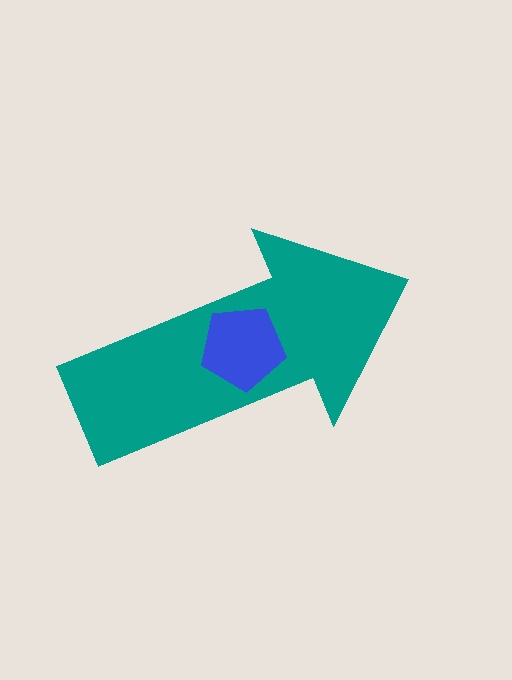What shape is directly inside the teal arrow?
The blue pentagon.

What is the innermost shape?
The blue pentagon.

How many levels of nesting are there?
2.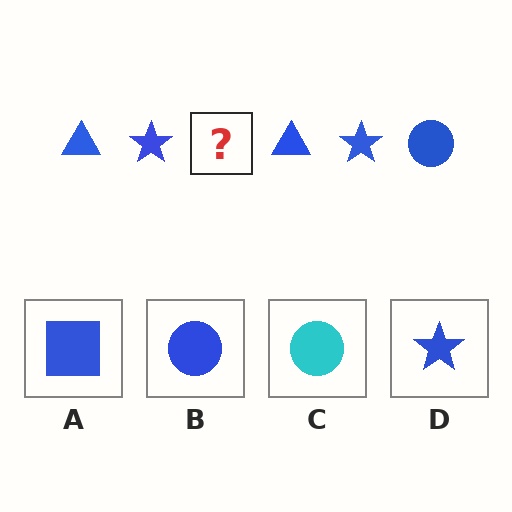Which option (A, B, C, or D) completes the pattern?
B.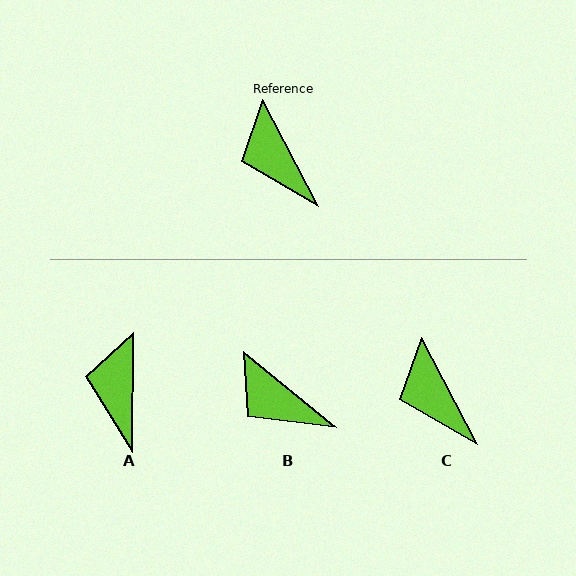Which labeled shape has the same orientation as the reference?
C.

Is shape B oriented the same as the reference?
No, it is off by about 23 degrees.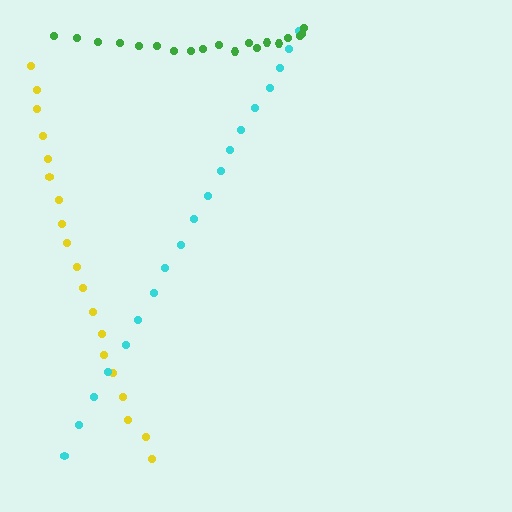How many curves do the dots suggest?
There are 3 distinct paths.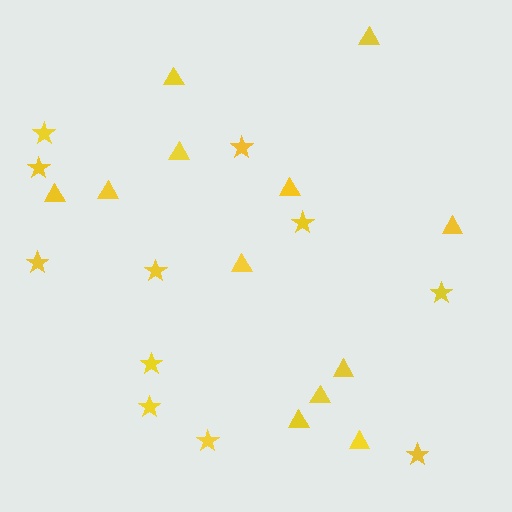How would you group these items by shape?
There are 2 groups: one group of stars (11) and one group of triangles (12).